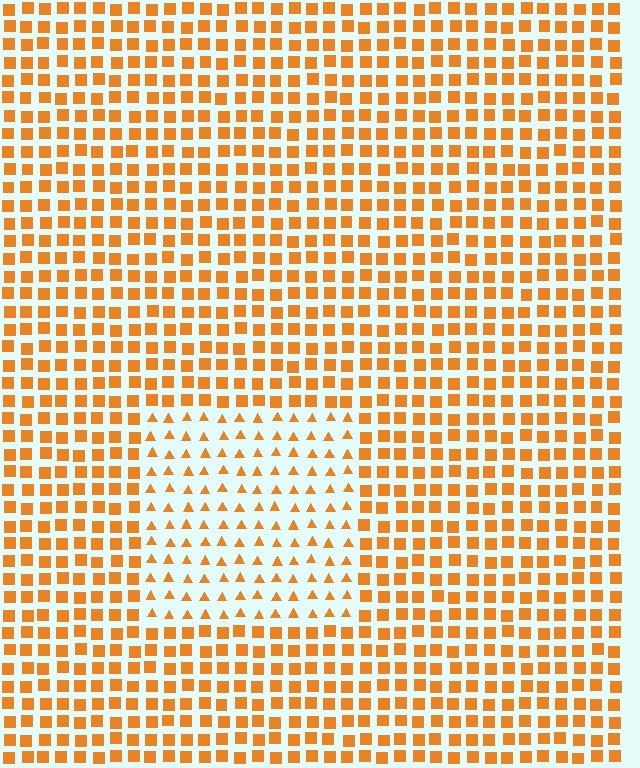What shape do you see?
I see a rectangle.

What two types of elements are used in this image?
The image uses triangles inside the rectangle region and squares outside it.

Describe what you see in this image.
The image is filled with small orange elements arranged in a uniform grid. A rectangle-shaped region contains triangles, while the surrounding area contains squares. The boundary is defined purely by the change in element shape.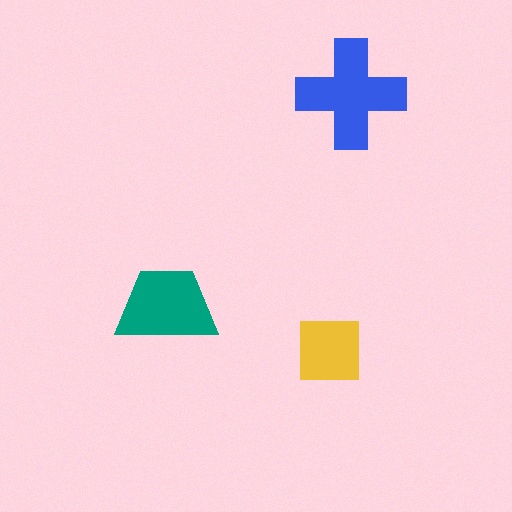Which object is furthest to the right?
The blue cross is rightmost.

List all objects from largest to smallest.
The blue cross, the teal trapezoid, the yellow square.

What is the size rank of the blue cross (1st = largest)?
1st.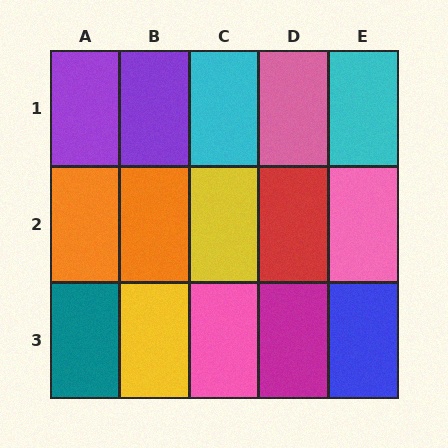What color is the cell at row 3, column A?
Teal.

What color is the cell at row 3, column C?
Pink.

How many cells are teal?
1 cell is teal.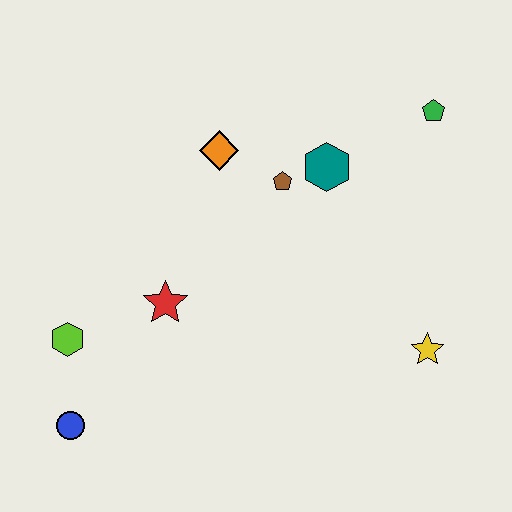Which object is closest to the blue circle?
The lime hexagon is closest to the blue circle.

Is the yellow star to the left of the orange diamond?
No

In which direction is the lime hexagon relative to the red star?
The lime hexagon is to the left of the red star.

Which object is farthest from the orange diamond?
The blue circle is farthest from the orange diamond.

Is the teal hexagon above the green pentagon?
No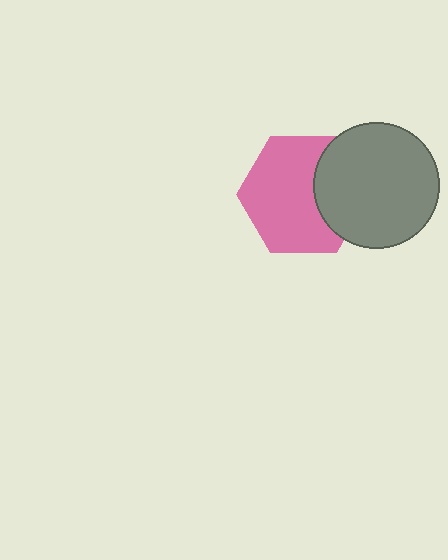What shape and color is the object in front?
The object in front is a gray circle.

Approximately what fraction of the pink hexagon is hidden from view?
Roughly 30% of the pink hexagon is hidden behind the gray circle.